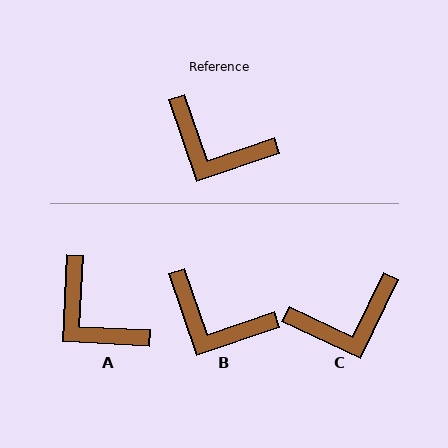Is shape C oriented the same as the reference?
No, it is off by about 46 degrees.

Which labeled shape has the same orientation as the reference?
B.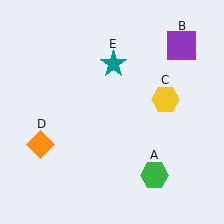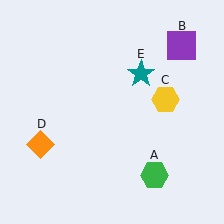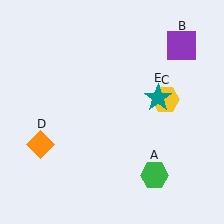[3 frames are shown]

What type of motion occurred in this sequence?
The teal star (object E) rotated clockwise around the center of the scene.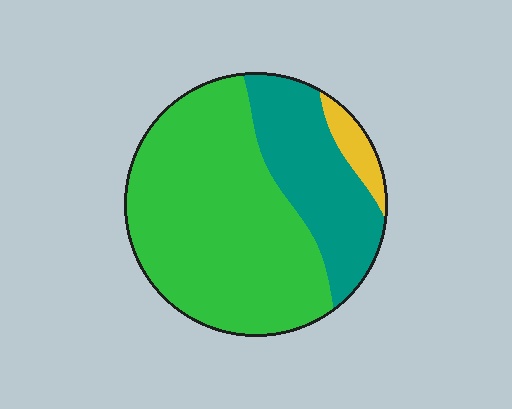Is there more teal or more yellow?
Teal.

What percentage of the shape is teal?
Teal covers 29% of the shape.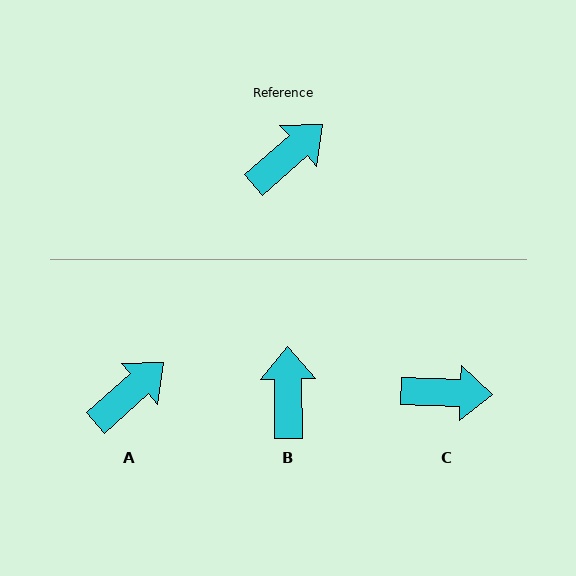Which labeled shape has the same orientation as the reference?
A.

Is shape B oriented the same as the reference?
No, it is off by about 49 degrees.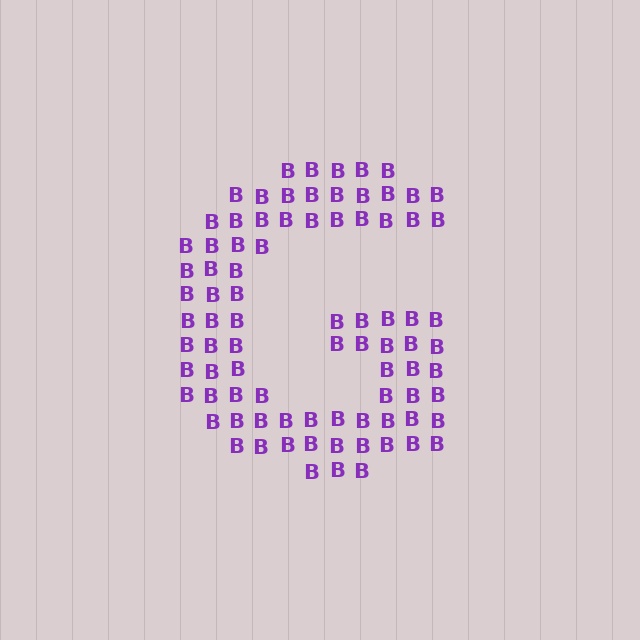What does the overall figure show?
The overall figure shows the letter G.